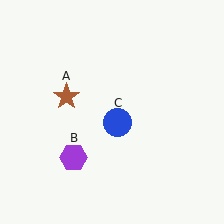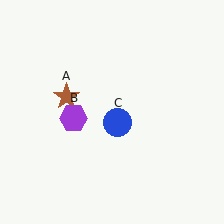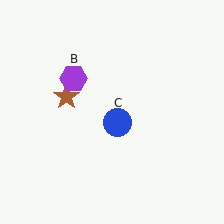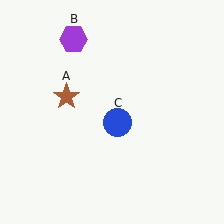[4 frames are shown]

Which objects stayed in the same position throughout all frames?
Brown star (object A) and blue circle (object C) remained stationary.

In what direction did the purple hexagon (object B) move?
The purple hexagon (object B) moved up.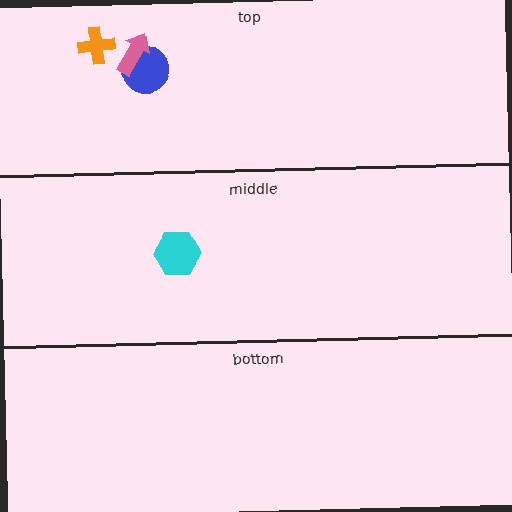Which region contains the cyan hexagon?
The middle region.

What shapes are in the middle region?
The cyan hexagon.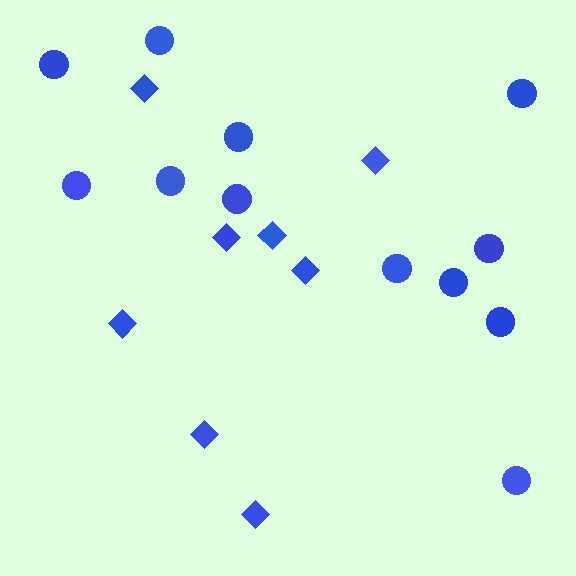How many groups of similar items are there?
There are 2 groups: one group of circles (12) and one group of diamonds (8).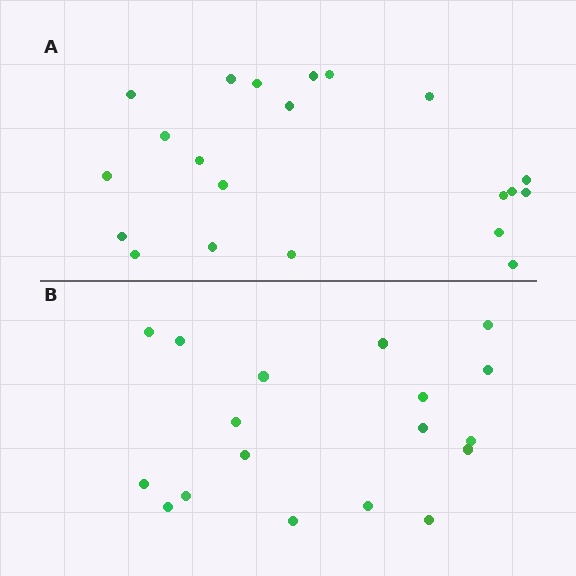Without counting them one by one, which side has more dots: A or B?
Region A (the top region) has more dots.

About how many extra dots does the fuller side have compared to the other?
Region A has just a few more — roughly 2 or 3 more dots than region B.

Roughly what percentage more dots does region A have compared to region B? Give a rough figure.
About 15% more.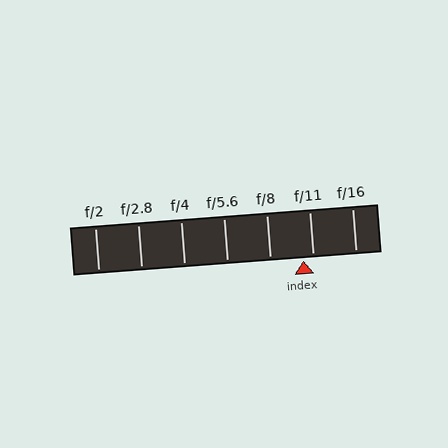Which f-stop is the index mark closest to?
The index mark is closest to f/11.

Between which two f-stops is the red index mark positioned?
The index mark is between f/8 and f/11.